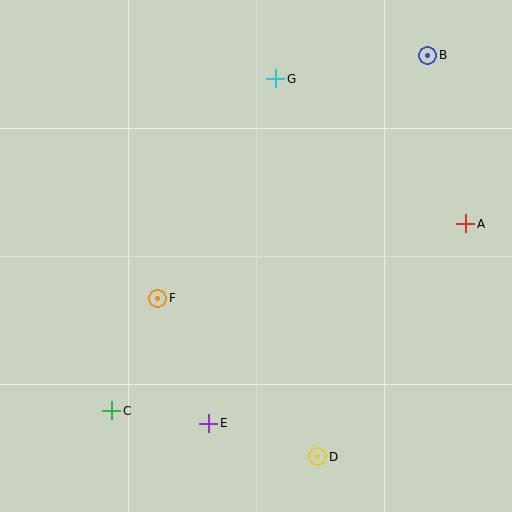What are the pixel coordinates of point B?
Point B is at (428, 55).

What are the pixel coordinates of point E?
Point E is at (209, 423).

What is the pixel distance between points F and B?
The distance between F and B is 363 pixels.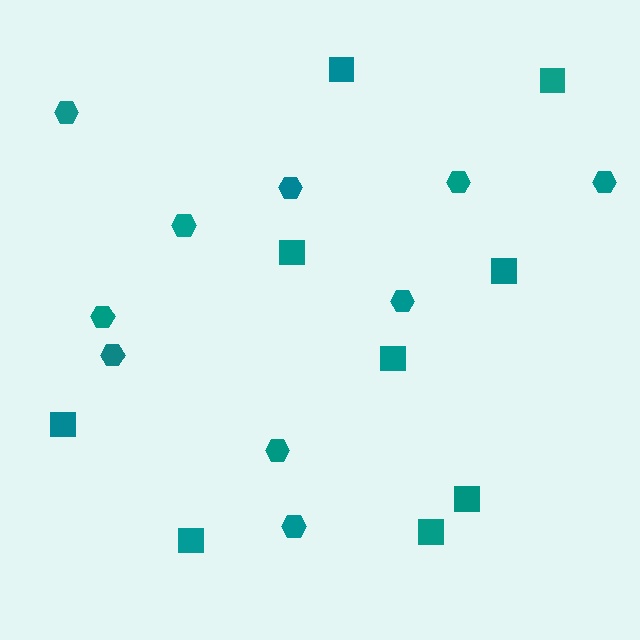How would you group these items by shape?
There are 2 groups: one group of squares (9) and one group of hexagons (10).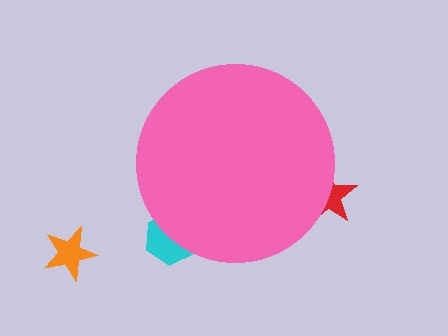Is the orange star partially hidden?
No, the orange star is fully visible.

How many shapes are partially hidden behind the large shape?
2 shapes are partially hidden.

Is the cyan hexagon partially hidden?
Yes, the cyan hexagon is partially hidden behind the pink circle.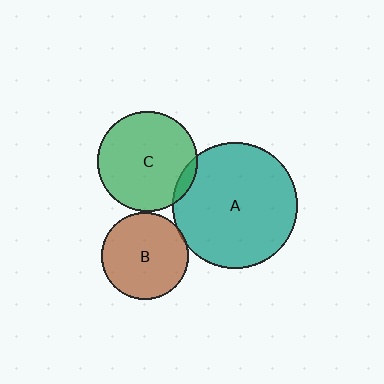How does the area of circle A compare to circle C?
Approximately 1.6 times.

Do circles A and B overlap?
Yes.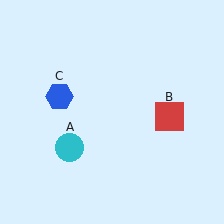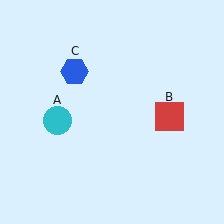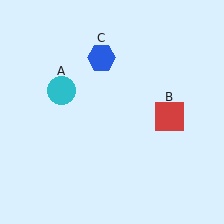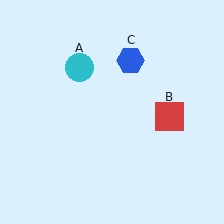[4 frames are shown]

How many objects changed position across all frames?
2 objects changed position: cyan circle (object A), blue hexagon (object C).